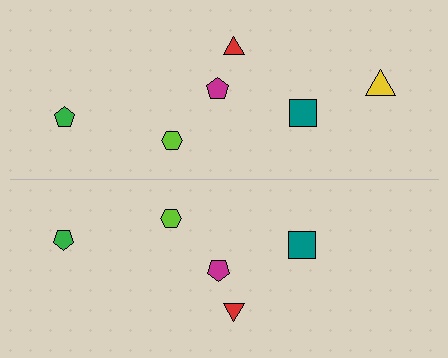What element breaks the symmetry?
A yellow triangle is missing from the bottom side.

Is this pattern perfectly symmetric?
No, the pattern is not perfectly symmetric. A yellow triangle is missing from the bottom side.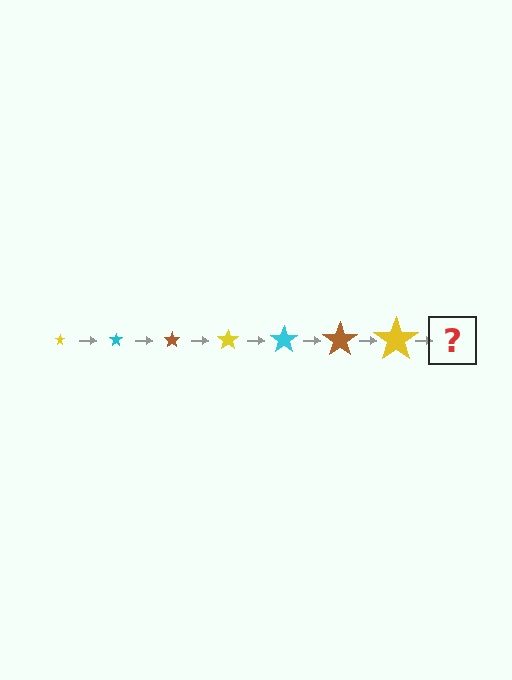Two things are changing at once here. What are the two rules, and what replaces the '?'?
The two rules are that the star grows larger each step and the color cycles through yellow, cyan, and brown. The '?' should be a cyan star, larger than the previous one.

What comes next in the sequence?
The next element should be a cyan star, larger than the previous one.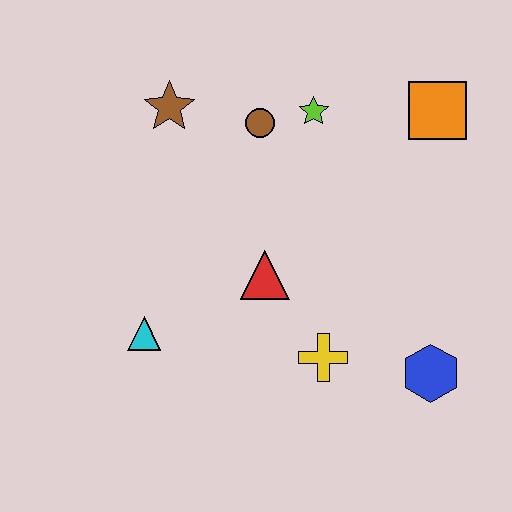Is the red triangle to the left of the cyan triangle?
No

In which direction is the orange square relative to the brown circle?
The orange square is to the right of the brown circle.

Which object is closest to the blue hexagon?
The yellow cross is closest to the blue hexagon.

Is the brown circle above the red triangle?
Yes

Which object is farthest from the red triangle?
The orange square is farthest from the red triangle.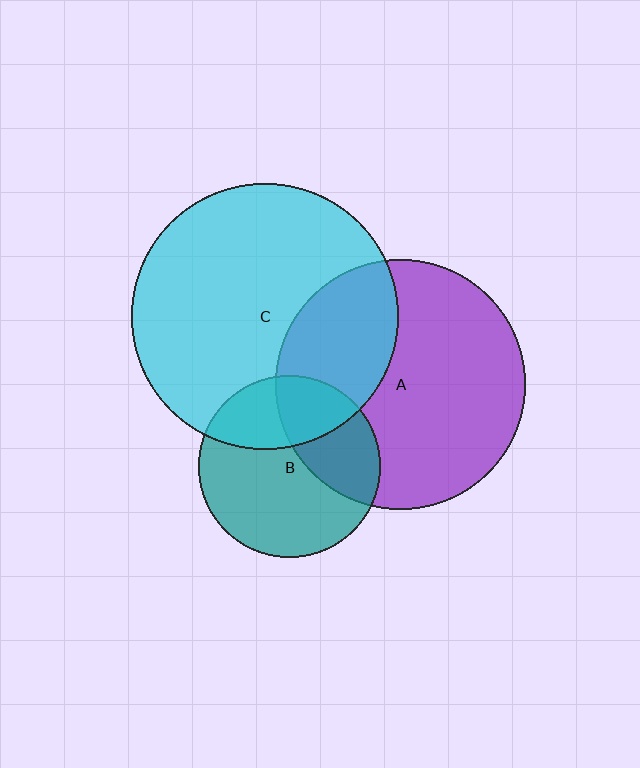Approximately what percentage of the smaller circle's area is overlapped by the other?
Approximately 30%.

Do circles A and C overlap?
Yes.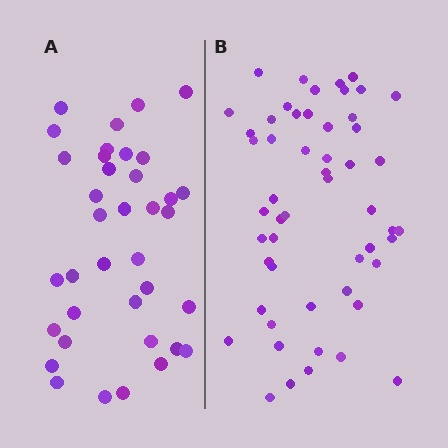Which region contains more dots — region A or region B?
Region B (the right region) has more dots.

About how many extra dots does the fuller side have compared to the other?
Region B has approximately 15 more dots than region A.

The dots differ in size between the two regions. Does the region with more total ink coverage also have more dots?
No. Region A has more total ink coverage because its dots are larger, but region B actually contains more individual dots. Total area can be misleading — the number of items is what matters here.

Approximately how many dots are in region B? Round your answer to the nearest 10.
About 50 dots. (The exact count is 53, which rounds to 50.)